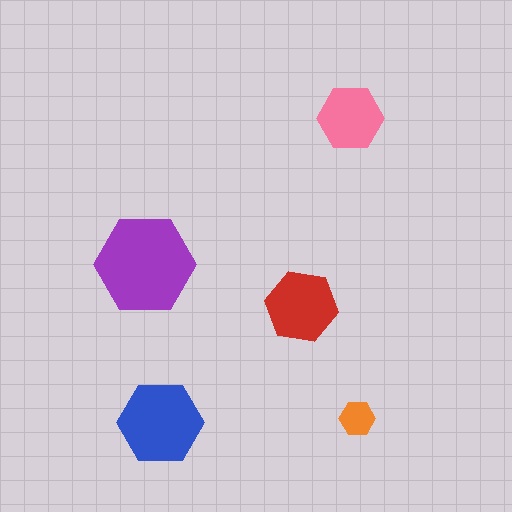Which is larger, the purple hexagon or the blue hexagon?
The purple one.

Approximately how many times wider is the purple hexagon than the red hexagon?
About 1.5 times wider.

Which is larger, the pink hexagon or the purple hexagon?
The purple one.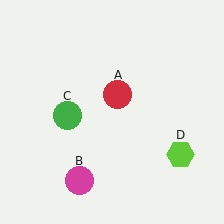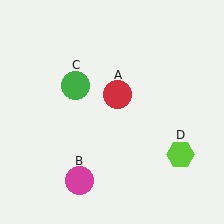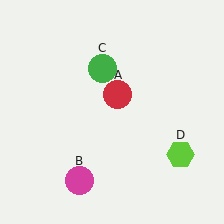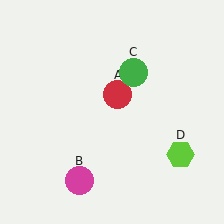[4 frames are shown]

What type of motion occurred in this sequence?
The green circle (object C) rotated clockwise around the center of the scene.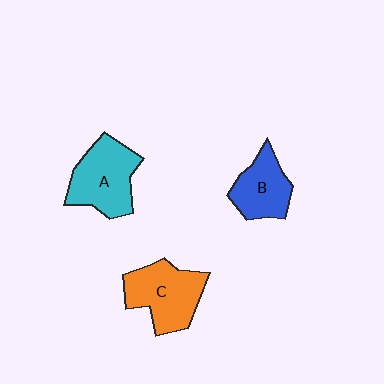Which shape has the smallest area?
Shape B (blue).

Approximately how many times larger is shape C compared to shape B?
Approximately 1.3 times.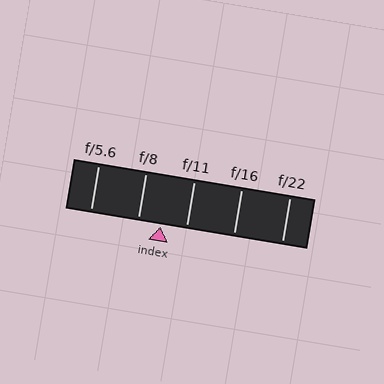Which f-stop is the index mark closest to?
The index mark is closest to f/8.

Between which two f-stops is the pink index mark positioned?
The index mark is between f/8 and f/11.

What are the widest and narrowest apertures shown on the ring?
The widest aperture shown is f/5.6 and the narrowest is f/22.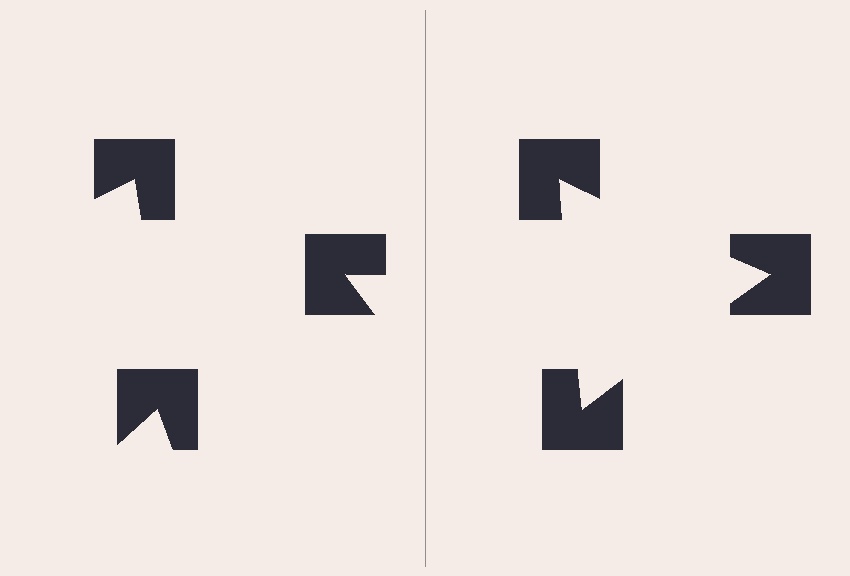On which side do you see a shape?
An illusory triangle appears on the right side. On the left side the wedge cuts are rotated, so no coherent shape forms.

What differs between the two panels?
The notched squares are positioned identically on both sides; only the wedge orientations differ. On the right they align to a triangle; on the left they are misaligned.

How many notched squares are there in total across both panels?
6 — 3 on each side.